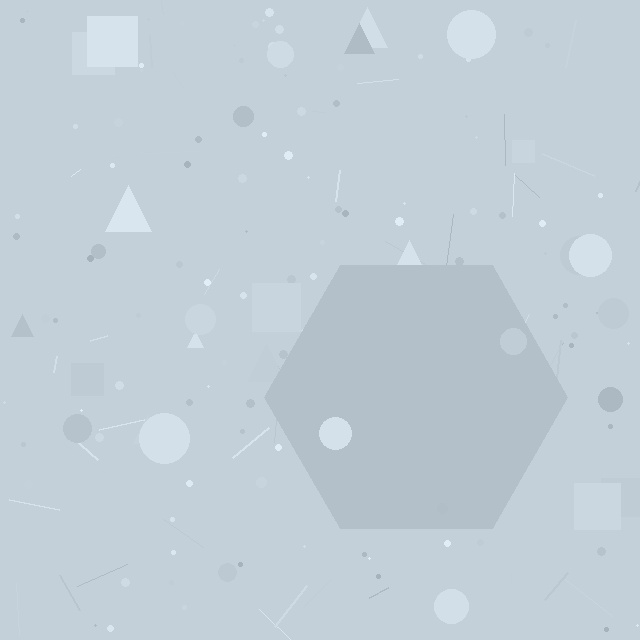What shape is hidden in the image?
A hexagon is hidden in the image.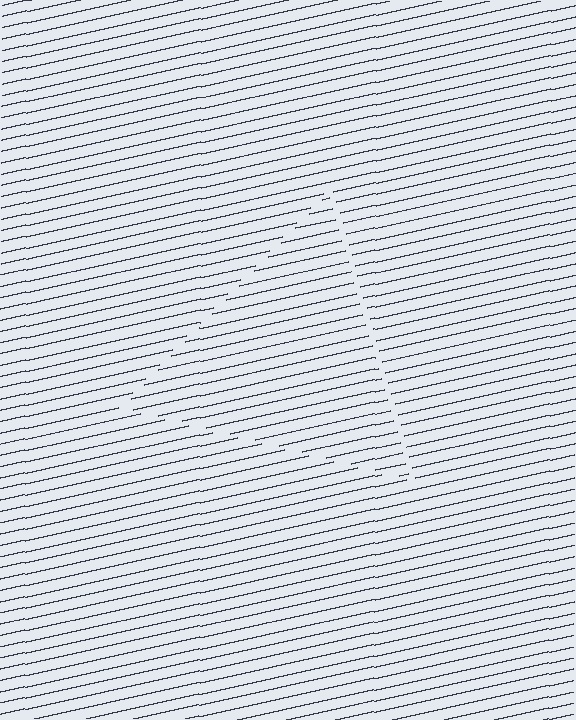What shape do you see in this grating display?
An illusory triangle. The interior of the shape contains the same grating, shifted by half a period — the contour is defined by the phase discontinuity where line-ends from the inner and outer gratings abut.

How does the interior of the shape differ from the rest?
The interior of the shape contains the same grating, shifted by half a period — the contour is defined by the phase discontinuity where line-ends from the inner and outer gratings abut.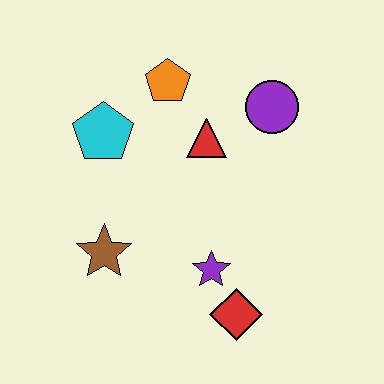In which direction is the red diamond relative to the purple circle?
The red diamond is below the purple circle.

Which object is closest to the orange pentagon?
The red triangle is closest to the orange pentagon.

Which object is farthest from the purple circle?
The brown star is farthest from the purple circle.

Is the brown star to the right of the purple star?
No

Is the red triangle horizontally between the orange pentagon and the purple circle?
Yes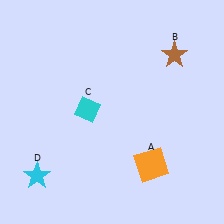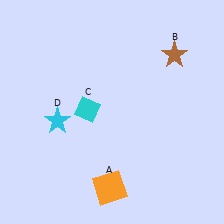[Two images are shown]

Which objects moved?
The objects that moved are: the orange square (A), the cyan star (D).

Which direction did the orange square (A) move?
The orange square (A) moved left.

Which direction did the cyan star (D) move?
The cyan star (D) moved up.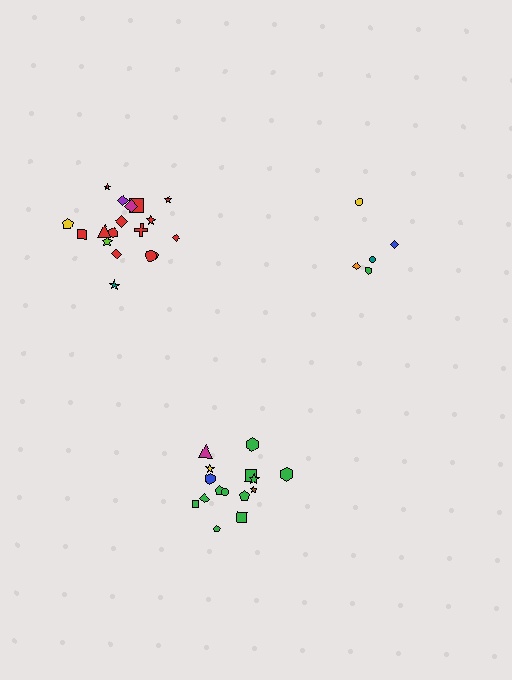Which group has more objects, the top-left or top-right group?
The top-left group.